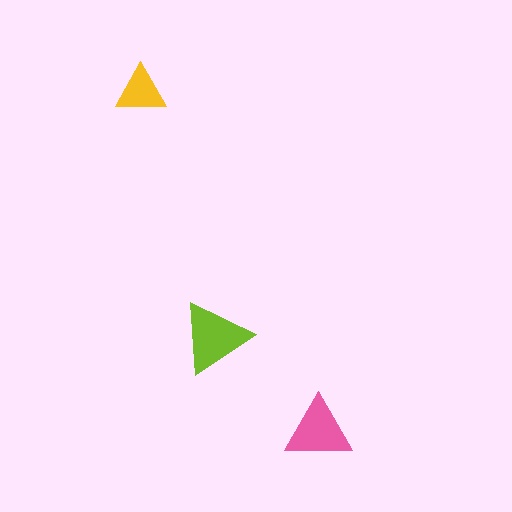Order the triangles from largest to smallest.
the lime one, the pink one, the yellow one.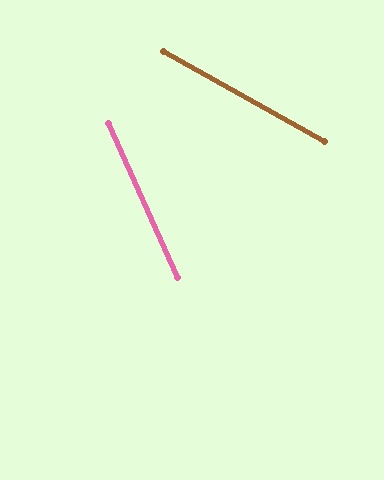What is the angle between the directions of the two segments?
Approximately 37 degrees.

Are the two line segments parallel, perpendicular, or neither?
Neither parallel nor perpendicular — they differ by about 37°.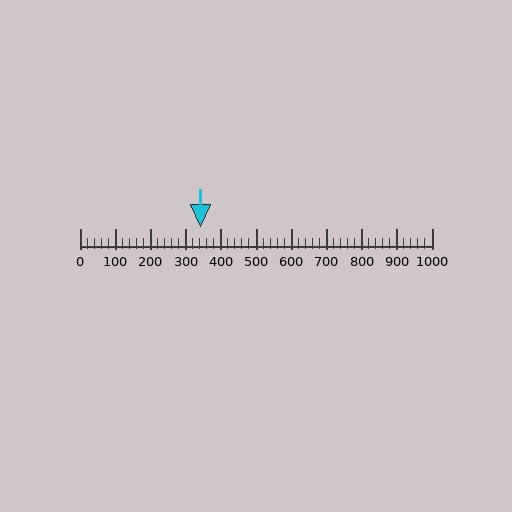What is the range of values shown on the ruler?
The ruler shows values from 0 to 1000.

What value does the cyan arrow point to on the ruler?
The cyan arrow points to approximately 342.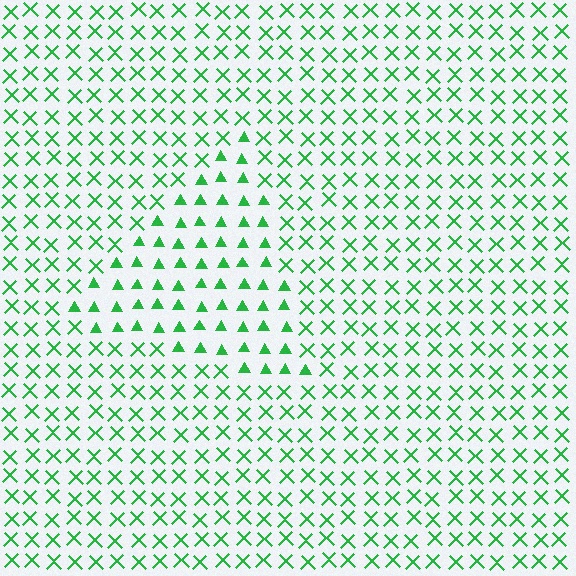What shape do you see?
I see a triangle.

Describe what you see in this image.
The image is filled with small green elements arranged in a uniform grid. A triangle-shaped region contains triangles, while the surrounding area contains X marks. The boundary is defined purely by the change in element shape.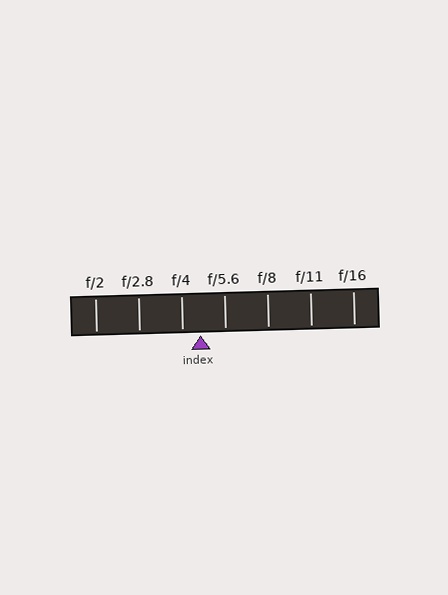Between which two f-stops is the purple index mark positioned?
The index mark is between f/4 and f/5.6.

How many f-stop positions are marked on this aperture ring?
There are 7 f-stop positions marked.